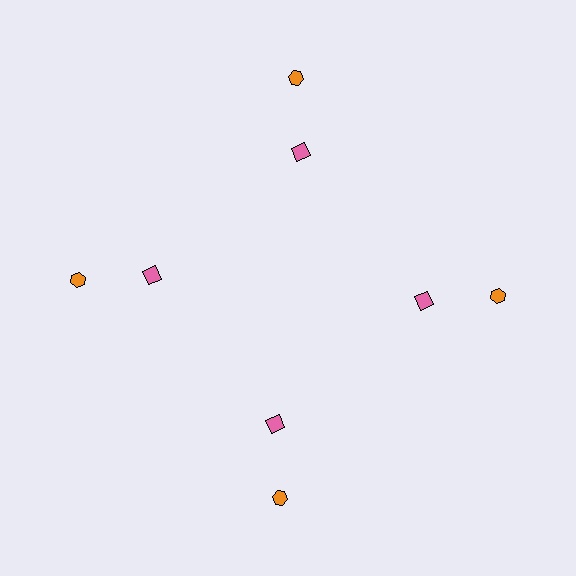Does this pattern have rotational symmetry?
Yes, this pattern has 4-fold rotational symmetry. It looks the same after rotating 90 degrees around the center.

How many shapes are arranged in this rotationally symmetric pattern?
There are 8 shapes, arranged in 4 groups of 2.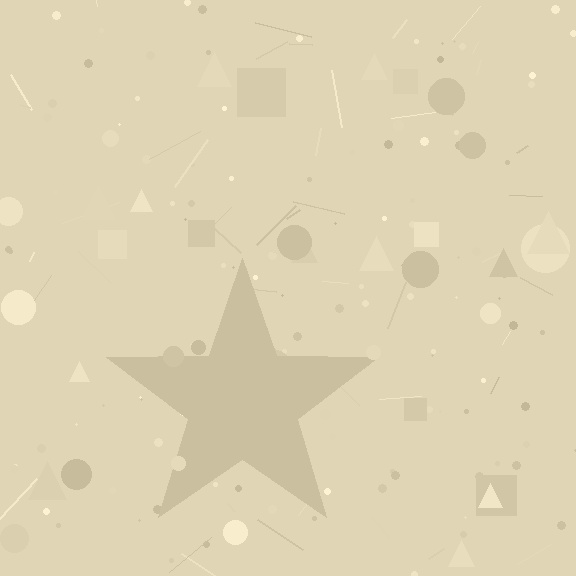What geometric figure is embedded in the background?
A star is embedded in the background.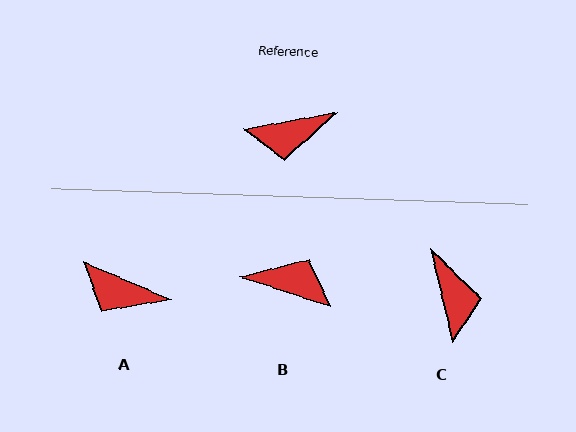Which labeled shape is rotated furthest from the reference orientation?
B, about 152 degrees away.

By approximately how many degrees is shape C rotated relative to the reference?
Approximately 93 degrees counter-clockwise.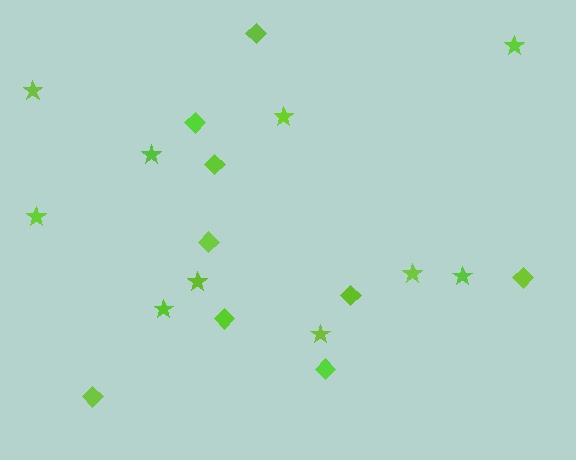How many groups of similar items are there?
There are 2 groups: one group of stars (10) and one group of diamonds (9).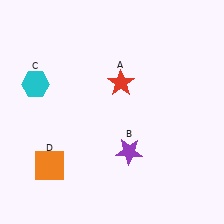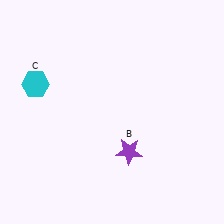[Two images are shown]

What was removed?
The orange square (D), the red star (A) were removed in Image 2.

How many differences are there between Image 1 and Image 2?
There are 2 differences between the two images.